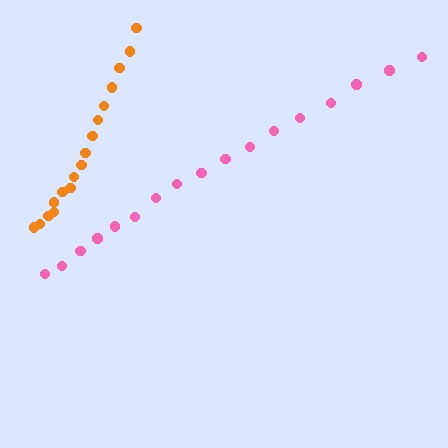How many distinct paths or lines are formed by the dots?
There are 2 distinct paths.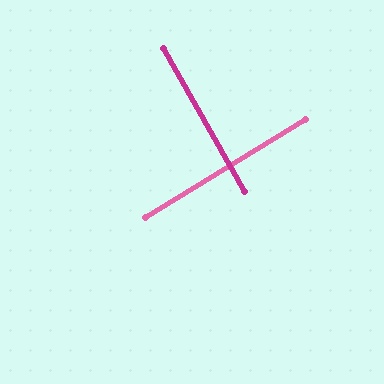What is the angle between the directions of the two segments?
Approximately 88 degrees.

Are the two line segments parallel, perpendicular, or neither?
Perpendicular — they meet at approximately 88°.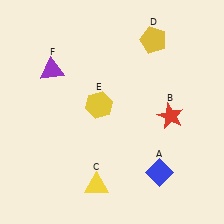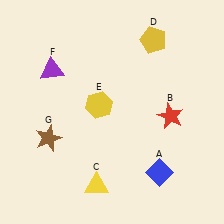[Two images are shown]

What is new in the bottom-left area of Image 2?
A brown star (G) was added in the bottom-left area of Image 2.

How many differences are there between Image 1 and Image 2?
There is 1 difference between the two images.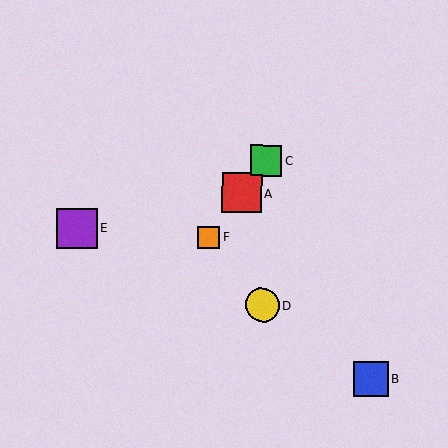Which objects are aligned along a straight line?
Objects A, C, F are aligned along a straight line.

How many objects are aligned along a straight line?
3 objects (A, C, F) are aligned along a straight line.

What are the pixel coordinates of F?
Object F is at (208, 237).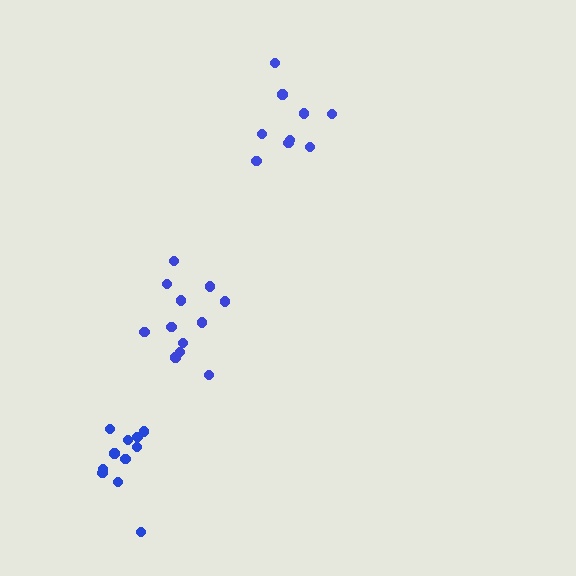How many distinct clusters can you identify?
There are 3 distinct clusters.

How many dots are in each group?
Group 1: 12 dots, Group 2: 9 dots, Group 3: 11 dots (32 total).